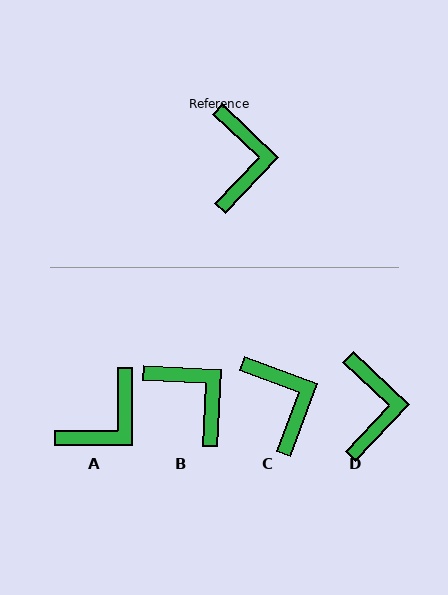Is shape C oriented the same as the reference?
No, it is off by about 23 degrees.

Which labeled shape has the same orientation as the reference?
D.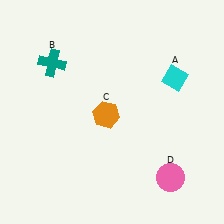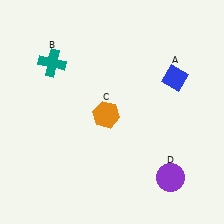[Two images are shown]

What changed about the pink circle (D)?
In Image 1, D is pink. In Image 2, it changed to purple.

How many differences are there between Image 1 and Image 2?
There are 2 differences between the two images.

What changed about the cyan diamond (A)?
In Image 1, A is cyan. In Image 2, it changed to blue.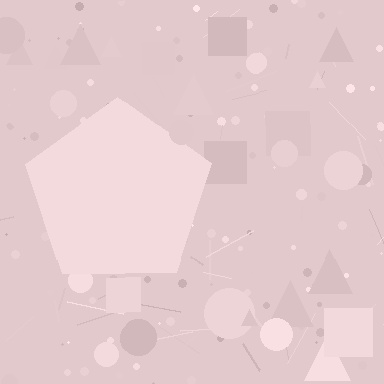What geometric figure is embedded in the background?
A pentagon is embedded in the background.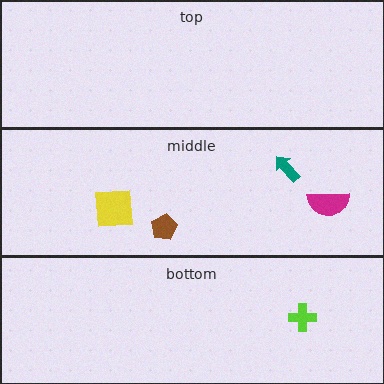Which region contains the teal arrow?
The middle region.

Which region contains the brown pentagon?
The middle region.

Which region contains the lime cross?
The bottom region.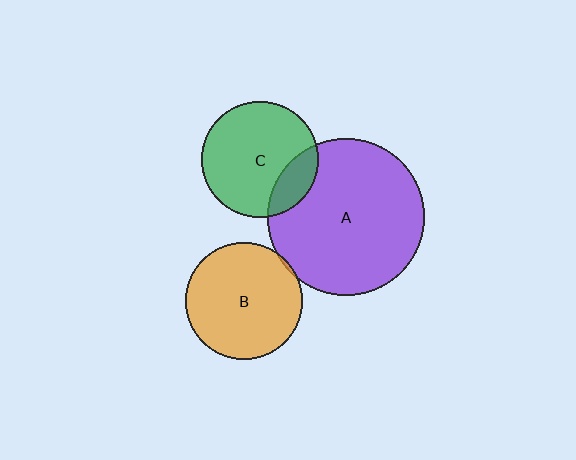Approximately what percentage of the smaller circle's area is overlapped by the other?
Approximately 20%.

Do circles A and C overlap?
Yes.